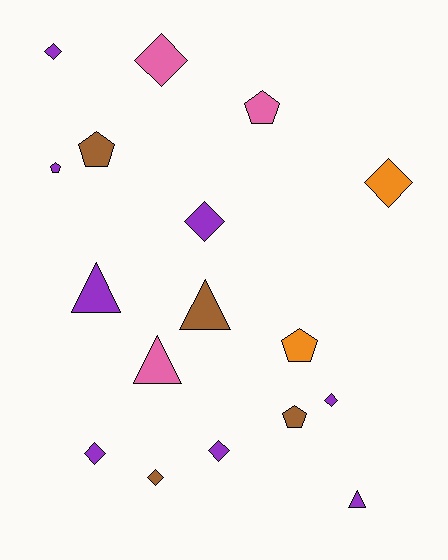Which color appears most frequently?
Purple, with 8 objects.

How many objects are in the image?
There are 17 objects.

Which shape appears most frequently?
Diamond, with 8 objects.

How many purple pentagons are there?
There is 1 purple pentagon.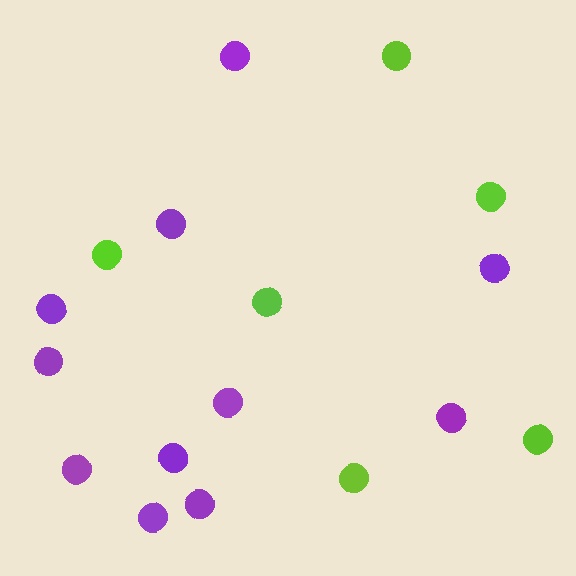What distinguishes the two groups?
There are 2 groups: one group of purple circles (11) and one group of lime circles (6).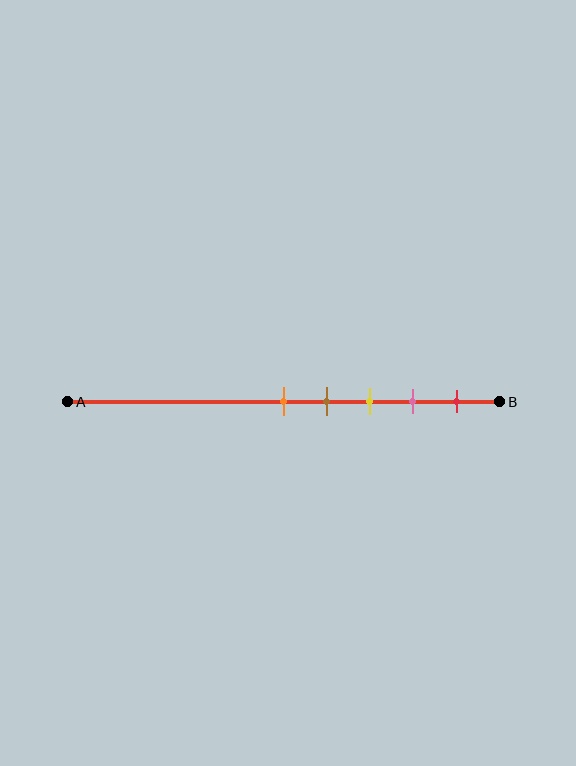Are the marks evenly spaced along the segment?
Yes, the marks are approximately evenly spaced.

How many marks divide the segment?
There are 5 marks dividing the segment.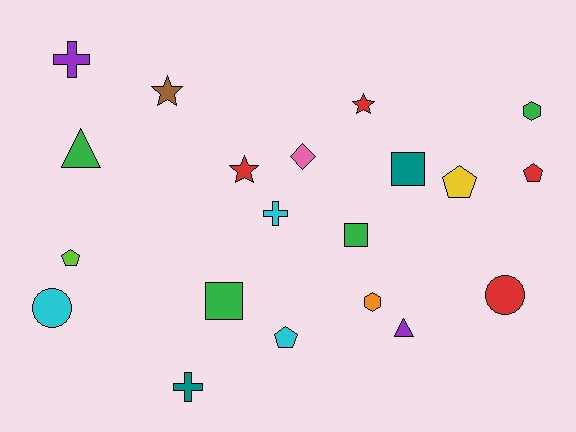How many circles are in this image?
There are 2 circles.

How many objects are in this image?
There are 20 objects.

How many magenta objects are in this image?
There are no magenta objects.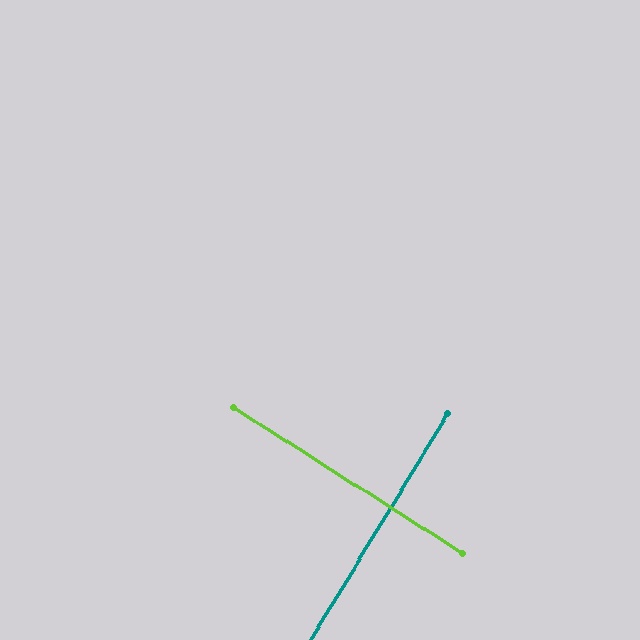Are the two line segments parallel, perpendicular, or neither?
Perpendicular — they meet at approximately 89°.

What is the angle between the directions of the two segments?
Approximately 89 degrees.